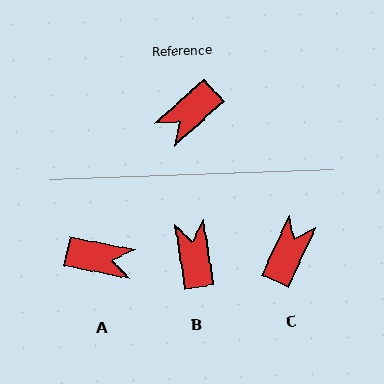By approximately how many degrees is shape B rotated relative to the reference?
Approximately 123 degrees clockwise.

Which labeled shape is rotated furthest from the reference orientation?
C, about 157 degrees away.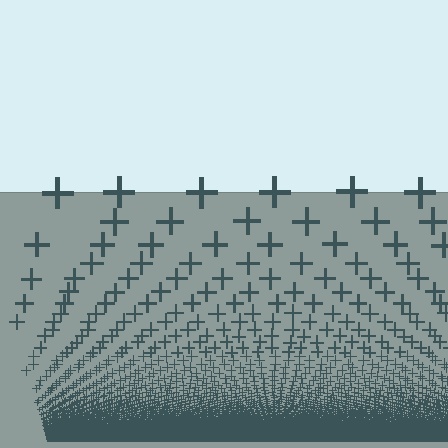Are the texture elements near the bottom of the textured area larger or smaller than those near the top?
Smaller. The gradient is inverted — elements near the bottom are smaller and denser.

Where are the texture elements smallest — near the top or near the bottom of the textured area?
Near the bottom.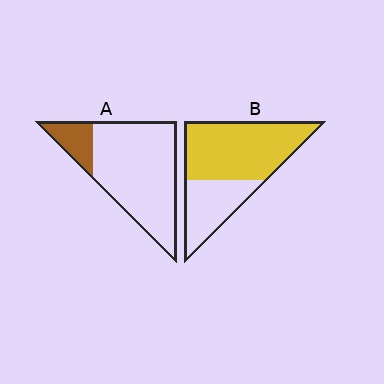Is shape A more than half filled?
No.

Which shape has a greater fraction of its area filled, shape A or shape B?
Shape B.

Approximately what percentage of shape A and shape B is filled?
A is approximately 15% and B is approximately 65%.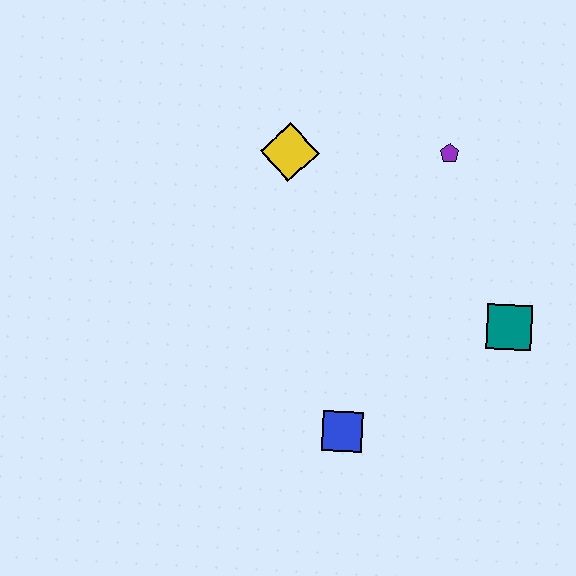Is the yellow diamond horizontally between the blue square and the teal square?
No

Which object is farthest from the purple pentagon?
The blue square is farthest from the purple pentagon.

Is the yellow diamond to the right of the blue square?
No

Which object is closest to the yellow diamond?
The purple pentagon is closest to the yellow diamond.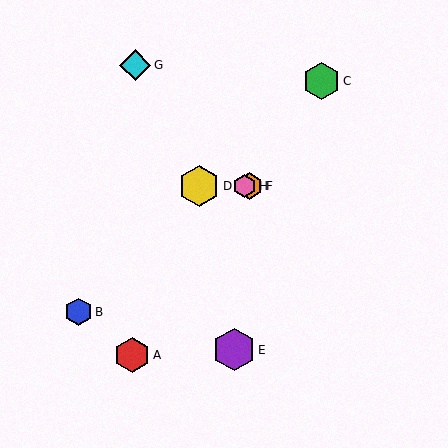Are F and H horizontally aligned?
Yes, both are at y≈186.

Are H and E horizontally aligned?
No, H is at y≈186 and E is at y≈350.